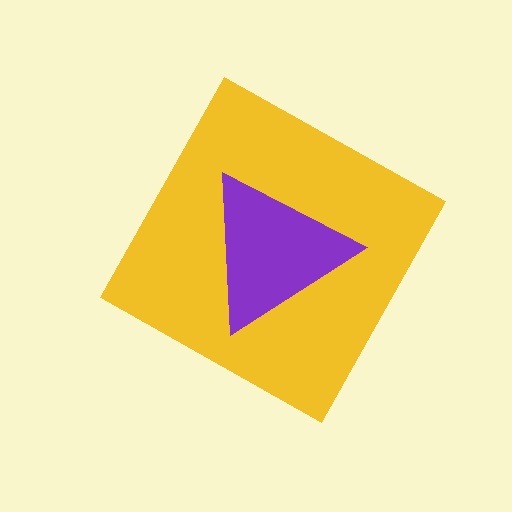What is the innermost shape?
The purple triangle.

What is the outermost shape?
The yellow diamond.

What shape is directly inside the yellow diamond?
The purple triangle.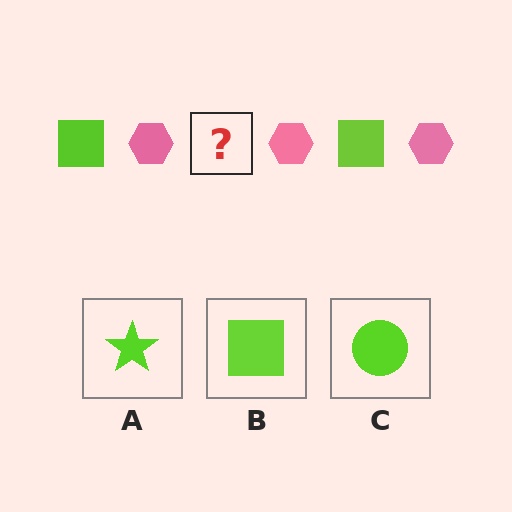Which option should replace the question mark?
Option B.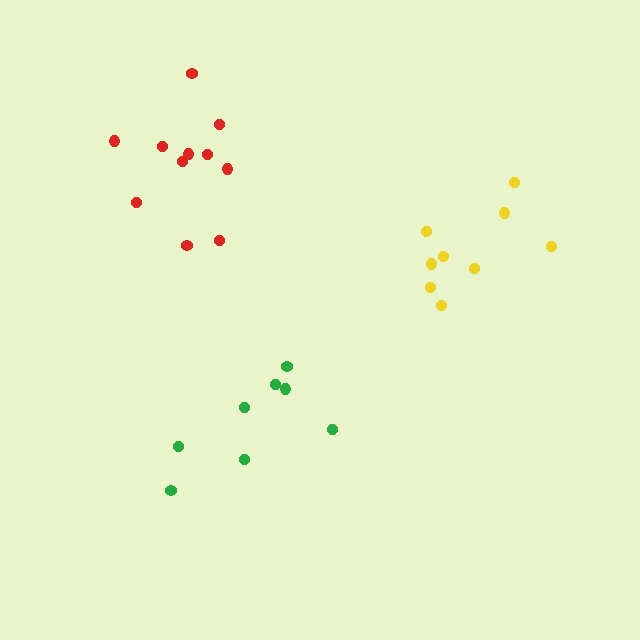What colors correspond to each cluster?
The clusters are colored: green, yellow, red.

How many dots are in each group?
Group 1: 8 dots, Group 2: 9 dots, Group 3: 11 dots (28 total).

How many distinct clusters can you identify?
There are 3 distinct clusters.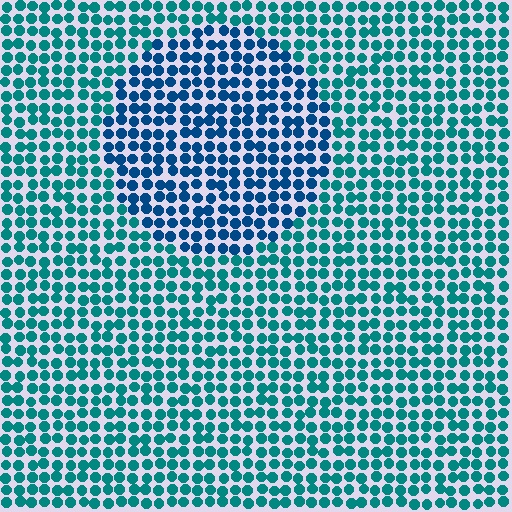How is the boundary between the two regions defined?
The boundary is defined purely by a slight shift in hue (about 31 degrees). Spacing, size, and orientation are identical on both sides.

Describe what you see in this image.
The image is filled with small teal elements in a uniform arrangement. A circle-shaped region is visible where the elements are tinted to a slightly different hue, forming a subtle color boundary.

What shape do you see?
I see a circle.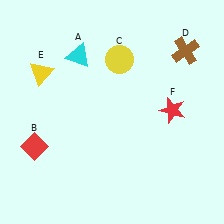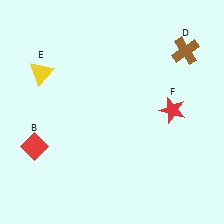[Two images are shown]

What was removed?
The yellow circle (C), the cyan triangle (A) were removed in Image 2.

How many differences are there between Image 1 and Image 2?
There are 2 differences between the two images.